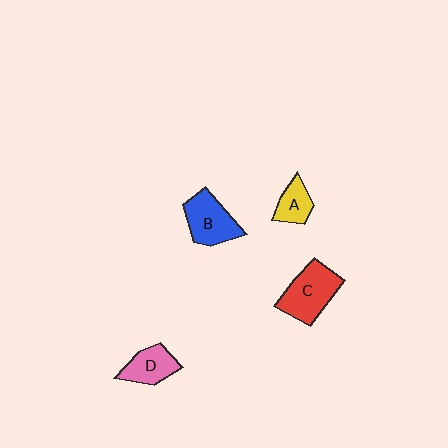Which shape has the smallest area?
Shape A (yellow).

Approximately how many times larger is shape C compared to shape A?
Approximately 1.9 times.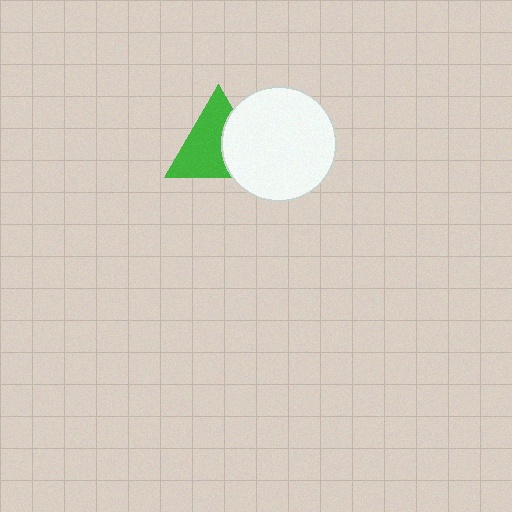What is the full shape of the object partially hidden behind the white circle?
The partially hidden object is a green triangle.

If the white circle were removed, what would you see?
You would see the complete green triangle.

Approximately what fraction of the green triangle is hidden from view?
Roughly 38% of the green triangle is hidden behind the white circle.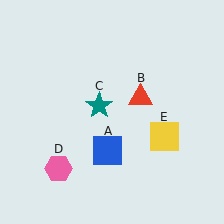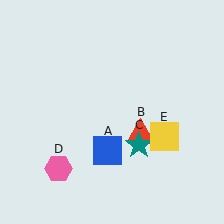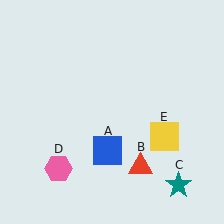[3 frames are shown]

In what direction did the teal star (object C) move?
The teal star (object C) moved down and to the right.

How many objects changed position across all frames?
2 objects changed position: red triangle (object B), teal star (object C).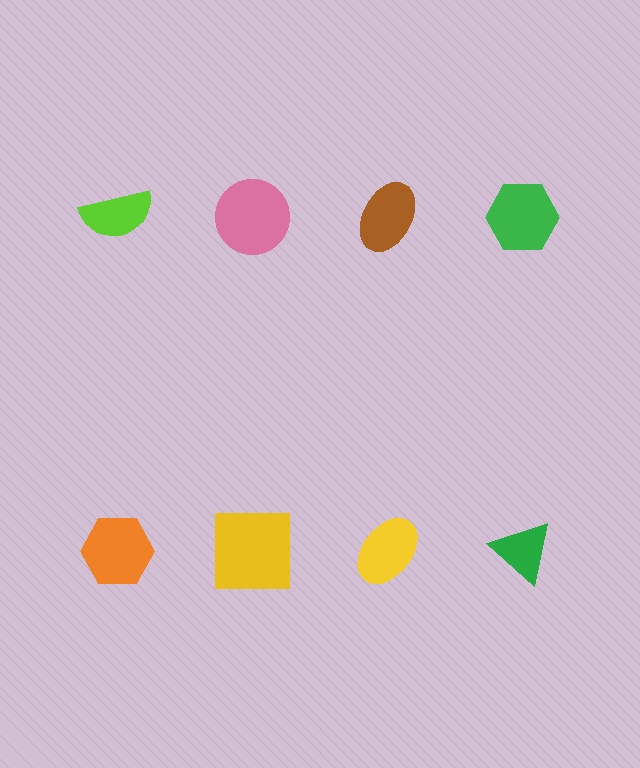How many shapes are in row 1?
4 shapes.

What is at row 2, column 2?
A yellow square.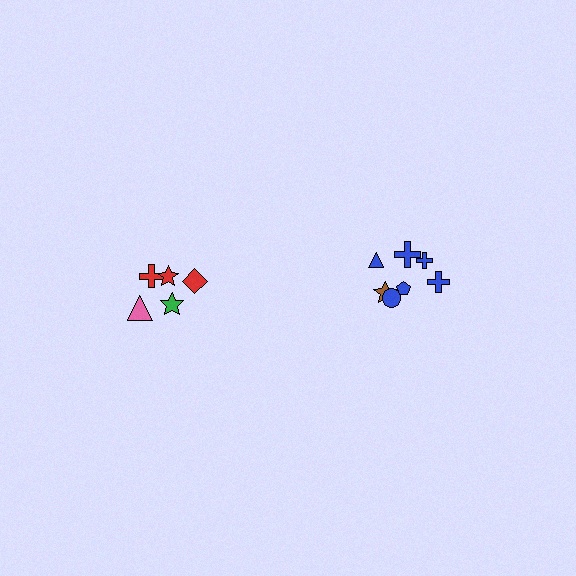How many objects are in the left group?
There are 5 objects.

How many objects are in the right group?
There are 7 objects.